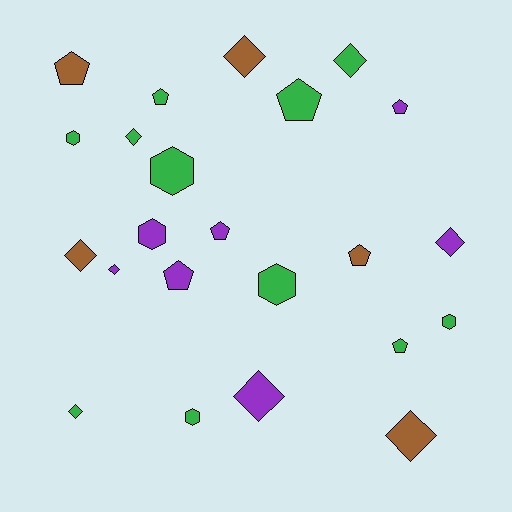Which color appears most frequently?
Green, with 11 objects.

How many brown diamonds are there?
There are 3 brown diamonds.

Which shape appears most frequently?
Diamond, with 9 objects.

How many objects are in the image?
There are 23 objects.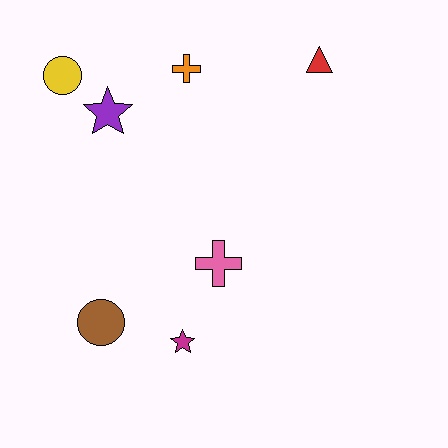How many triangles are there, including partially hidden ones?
There is 1 triangle.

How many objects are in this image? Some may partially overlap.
There are 7 objects.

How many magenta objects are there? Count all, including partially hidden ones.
There is 1 magenta object.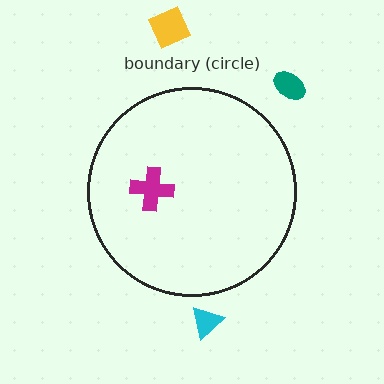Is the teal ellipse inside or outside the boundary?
Outside.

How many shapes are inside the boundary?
1 inside, 3 outside.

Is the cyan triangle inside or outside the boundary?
Outside.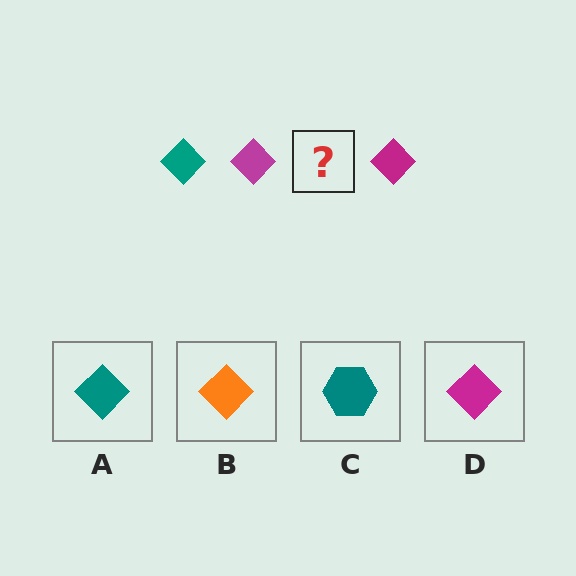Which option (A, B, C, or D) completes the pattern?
A.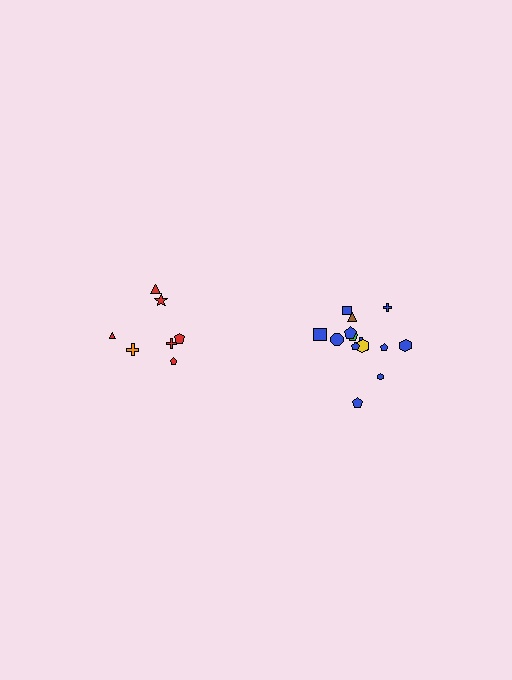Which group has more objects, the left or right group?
The right group.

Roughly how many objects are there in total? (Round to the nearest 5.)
Roughly 20 objects in total.